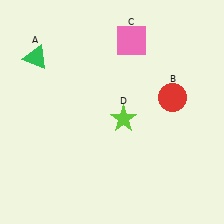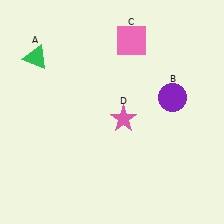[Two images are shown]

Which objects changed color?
B changed from red to purple. D changed from lime to pink.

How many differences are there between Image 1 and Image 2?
There are 2 differences between the two images.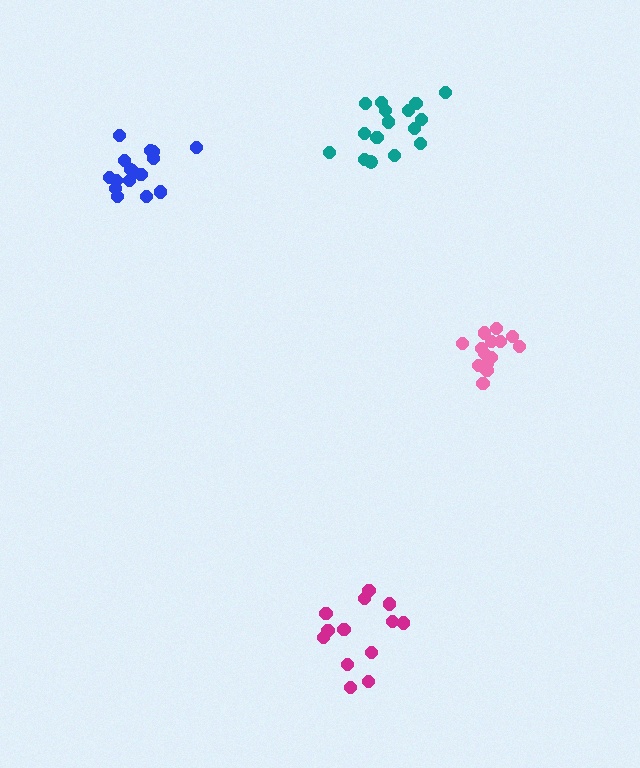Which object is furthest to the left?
The blue cluster is leftmost.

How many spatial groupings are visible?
There are 4 spatial groupings.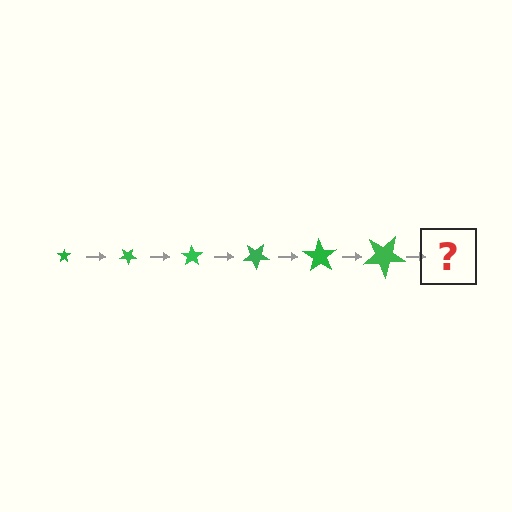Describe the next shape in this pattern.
It should be a star, larger than the previous one and rotated 210 degrees from the start.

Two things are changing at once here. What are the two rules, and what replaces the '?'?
The two rules are that the star grows larger each step and it rotates 35 degrees each step. The '?' should be a star, larger than the previous one and rotated 210 degrees from the start.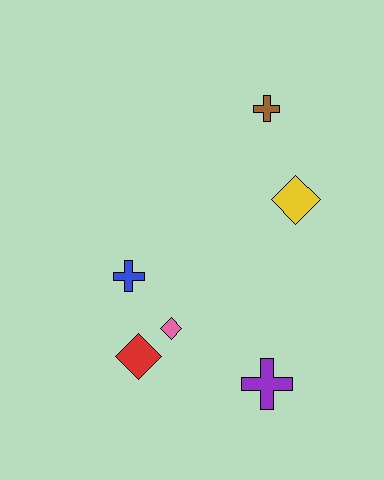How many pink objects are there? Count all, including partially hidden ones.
There is 1 pink object.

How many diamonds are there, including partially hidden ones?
There are 3 diamonds.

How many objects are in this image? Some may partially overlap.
There are 6 objects.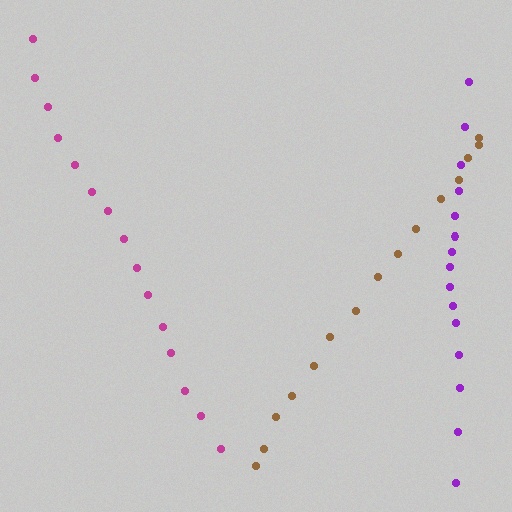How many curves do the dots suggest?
There are 3 distinct paths.